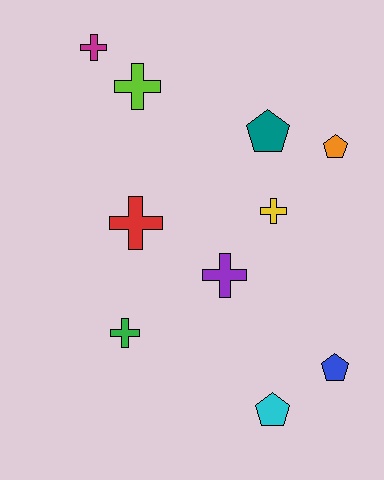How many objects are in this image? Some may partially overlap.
There are 10 objects.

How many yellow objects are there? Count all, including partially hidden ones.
There is 1 yellow object.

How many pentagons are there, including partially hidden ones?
There are 4 pentagons.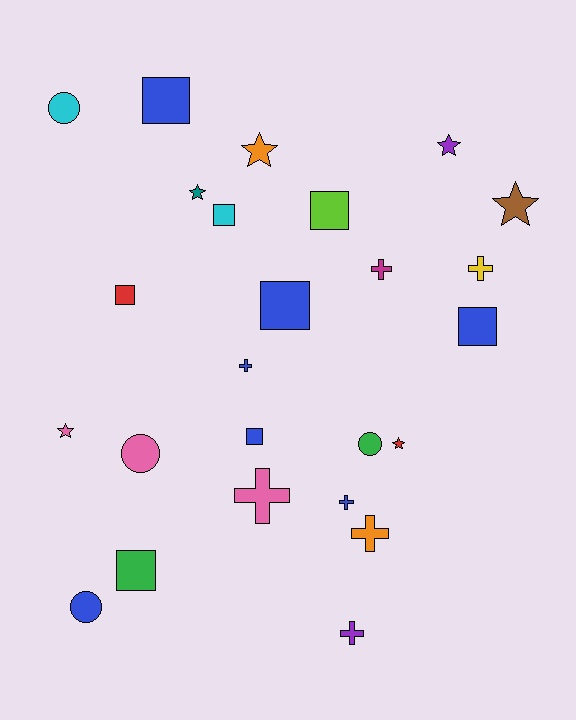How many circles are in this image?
There are 4 circles.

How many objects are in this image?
There are 25 objects.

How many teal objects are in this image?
There is 1 teal object.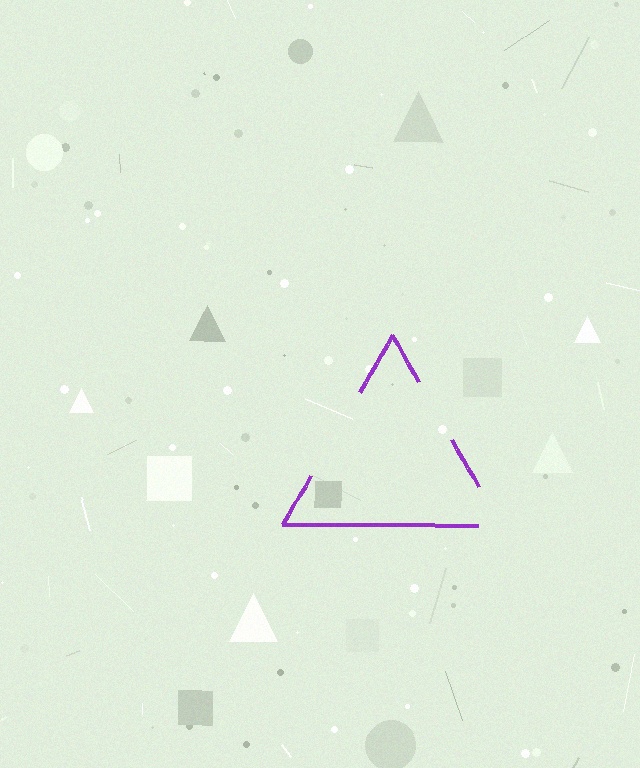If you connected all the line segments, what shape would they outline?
They would outline a triangle.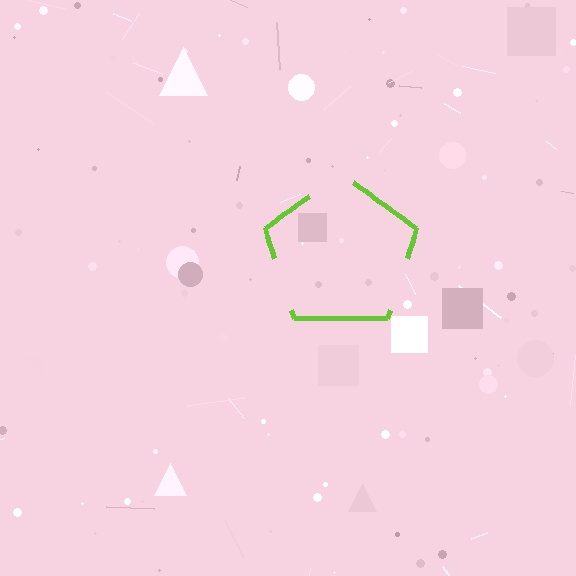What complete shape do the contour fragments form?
The contour fragments form a pentagon.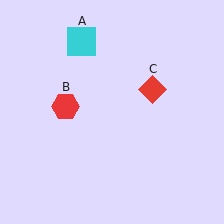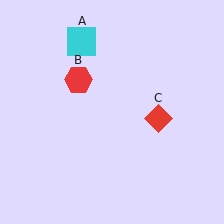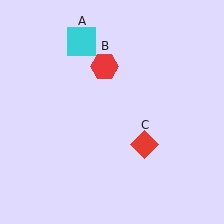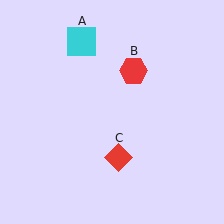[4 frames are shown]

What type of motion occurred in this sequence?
The red hexagon (object B), red diamond (object C) rotated clockwise around the center of the scene.